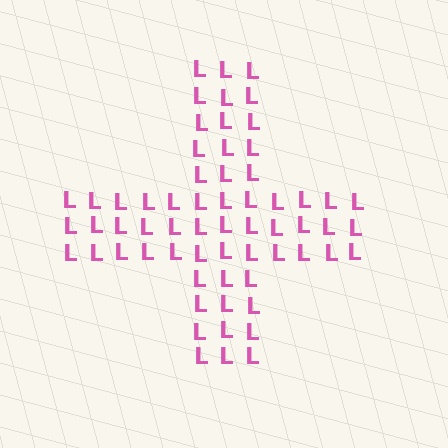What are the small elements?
The small elements are letter L's.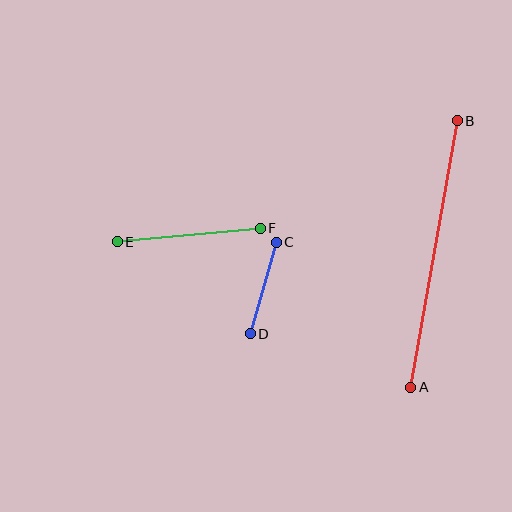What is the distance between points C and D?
The distance is approximately 95 pixels.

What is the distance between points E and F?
The distance is approximately 143 pixels.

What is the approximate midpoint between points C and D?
The midpoint is at approximately (263, 288) pixels.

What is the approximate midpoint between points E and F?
The midpoint is at approximately (189, 235) pixels.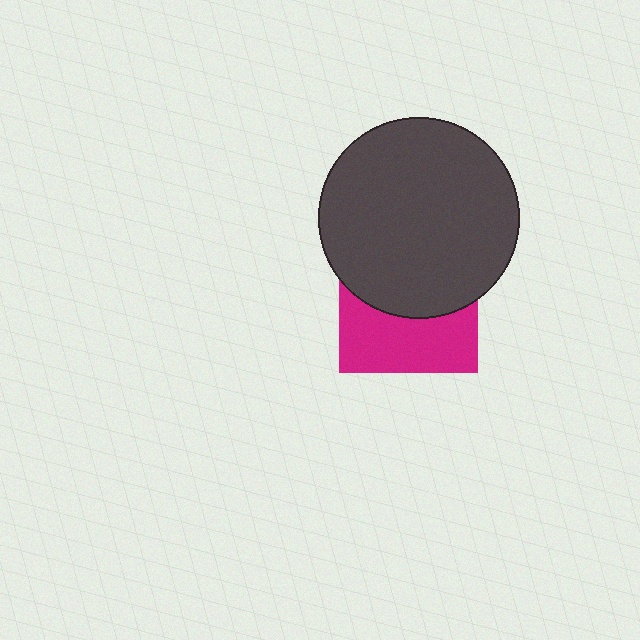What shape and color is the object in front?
The object in front is a dark gray circle.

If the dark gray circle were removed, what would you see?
You would see the complete magenta square.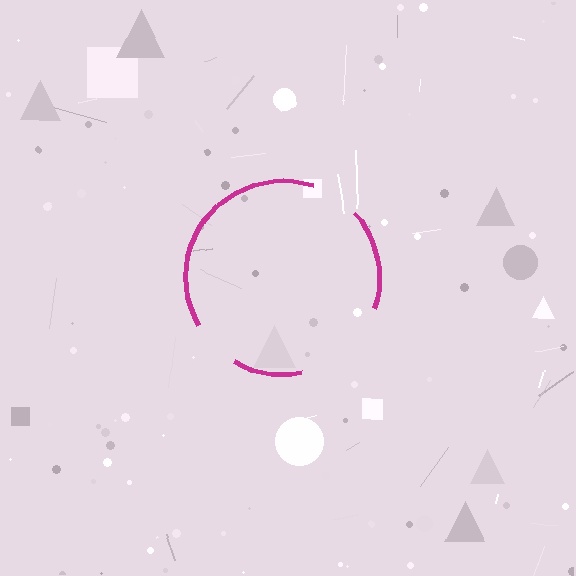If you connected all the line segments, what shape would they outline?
They would outline a circle.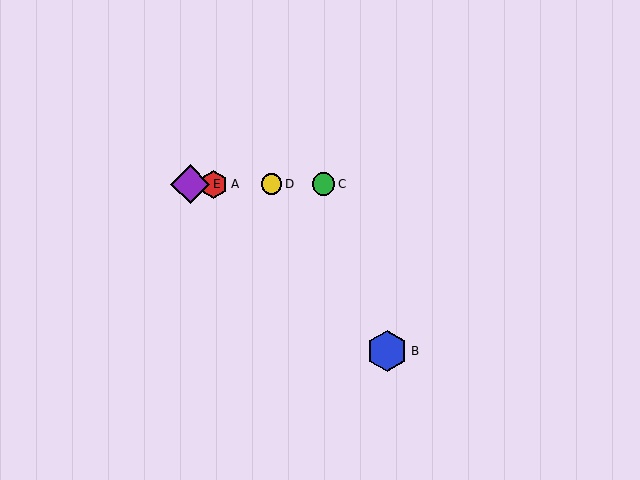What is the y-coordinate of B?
Object B is at y≈351.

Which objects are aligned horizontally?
Objects A, C, D, E are aligned horizontally.